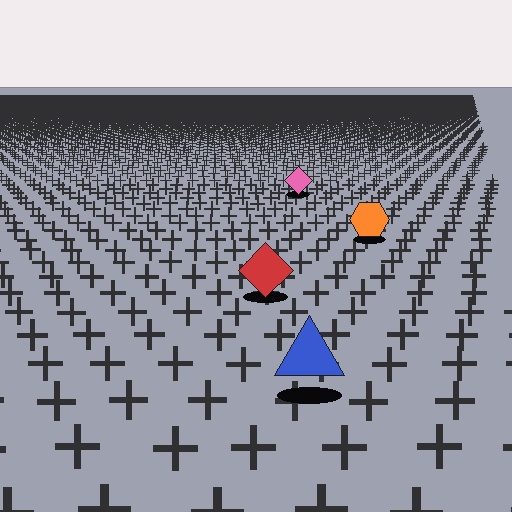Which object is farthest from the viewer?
The pink diamond is farthest from the viewer. It appears smaller and the ground texture around it is denser.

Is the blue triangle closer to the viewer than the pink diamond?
Yes. The blue triangle is closer — you can tell from the texture gradient: the ground texture is coarser near it.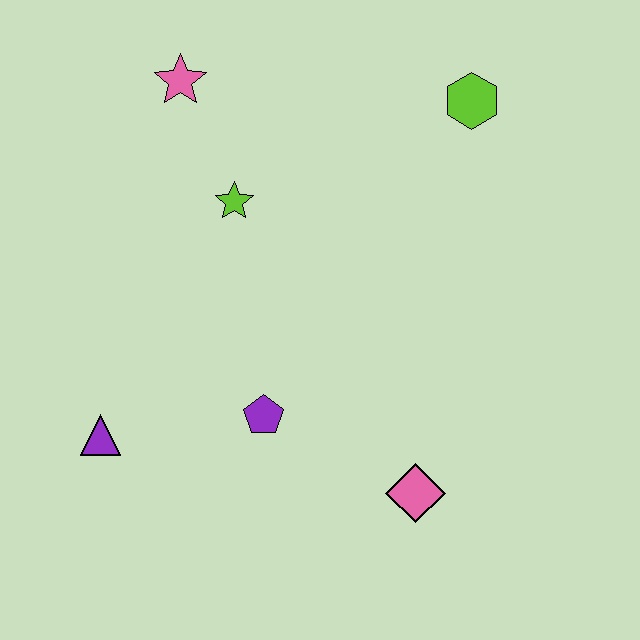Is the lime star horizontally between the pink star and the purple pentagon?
Yes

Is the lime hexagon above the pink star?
No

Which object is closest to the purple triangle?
The purple pentagon is closest to the purple triangle.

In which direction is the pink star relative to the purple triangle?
The pink star is above the purple triangle.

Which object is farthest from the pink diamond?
The pink star is farthest from the pink diamond.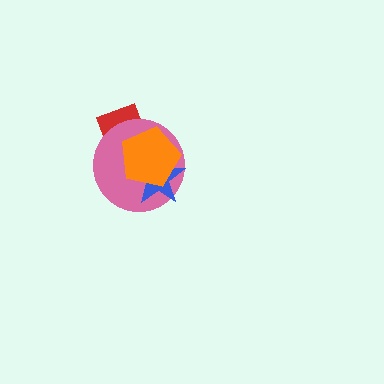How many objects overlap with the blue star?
2 objects overlap with the blue star.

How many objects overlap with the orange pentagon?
3 objects overlap with the orange pentagon.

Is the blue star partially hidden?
Yes, it is partially covered by another shape.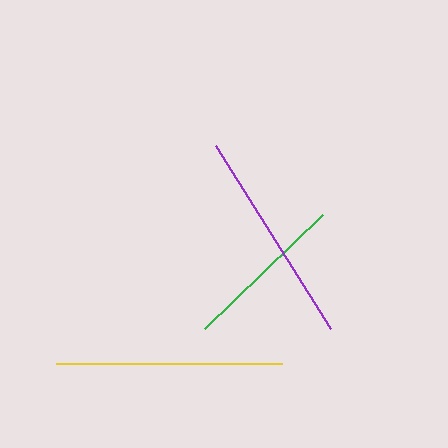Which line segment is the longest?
The yellow line is the longest at approximately 226 pixels.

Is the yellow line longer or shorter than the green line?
The yellow line is longer than the green line.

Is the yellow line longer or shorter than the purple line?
The yellow line is longer than the purple line.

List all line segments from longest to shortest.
From longest to shortest: yellow, purple, green.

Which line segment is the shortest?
The green line is the shortest at approximately 165 pixels.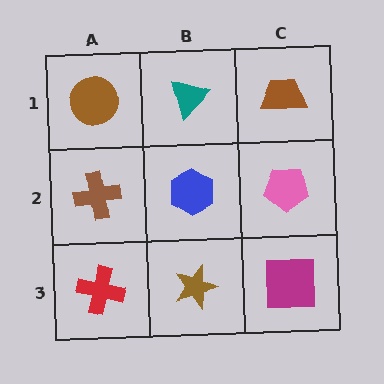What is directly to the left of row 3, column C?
A brown star.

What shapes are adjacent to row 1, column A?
A brown cross (row 2, column A), a teal triangle (row 1, column B).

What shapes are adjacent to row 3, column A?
A brown cross (row 2, column A), a brown star (row 3, column B).